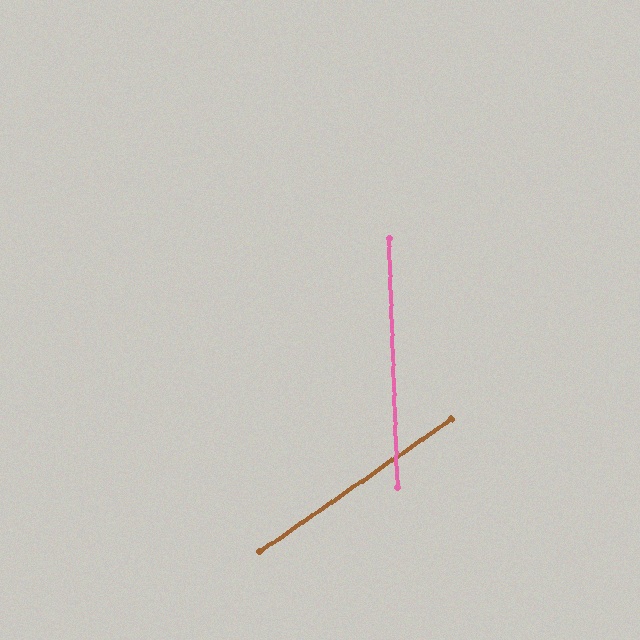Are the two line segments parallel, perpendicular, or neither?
Neither parallel nor perpendicular — they differ by about 57°.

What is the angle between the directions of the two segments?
Approximately 57 degrees.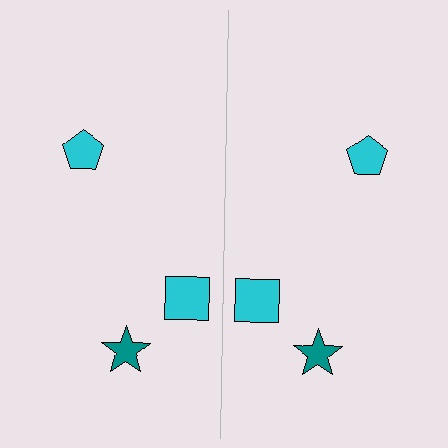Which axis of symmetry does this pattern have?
The pattern has a vertical axis of symmetry running through the center of the image.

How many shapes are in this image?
There are 6 shapes in this image.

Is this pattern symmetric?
Yes, this pattern has bilateral (reflection) symmetry.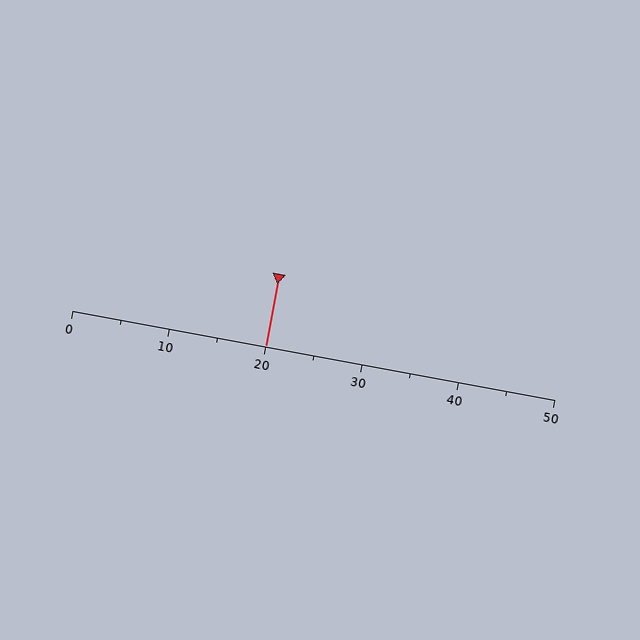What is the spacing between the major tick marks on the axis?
The major ticks are spaced 10 apart.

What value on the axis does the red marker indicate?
The marker indicates approximately 20.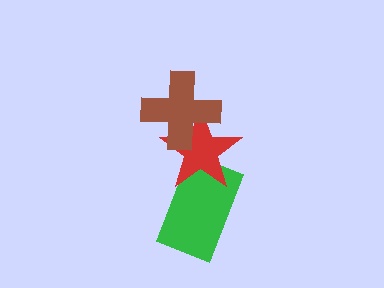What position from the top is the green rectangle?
The green rectangle is 3rd from the top.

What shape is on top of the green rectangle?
The red star is on top of the green rectangle.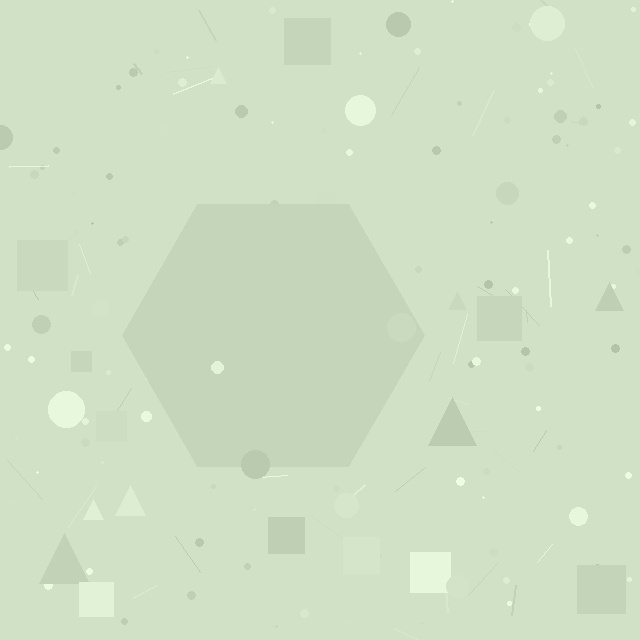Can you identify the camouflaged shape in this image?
The camouflaged shape is a hexagon.